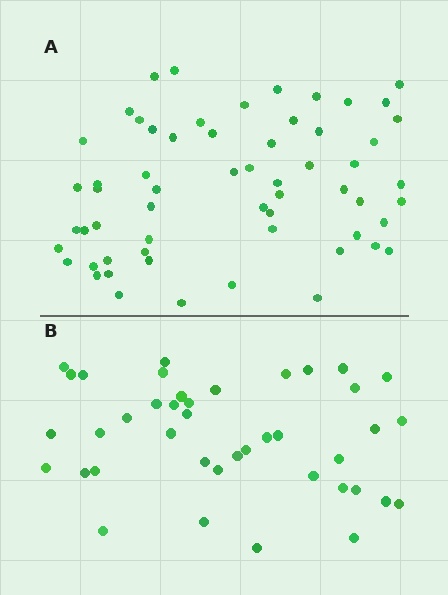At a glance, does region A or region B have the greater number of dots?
Region A (the top region) has more dots.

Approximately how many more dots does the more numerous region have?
Region A has approximately 20 more dots than region B.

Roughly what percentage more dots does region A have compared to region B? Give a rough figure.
About 45% more.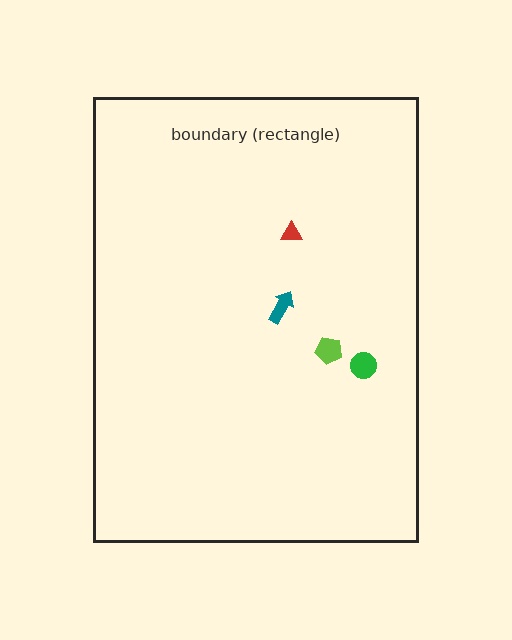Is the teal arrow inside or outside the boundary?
Inside.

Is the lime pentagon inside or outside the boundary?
Inside.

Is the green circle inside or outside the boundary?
Inside.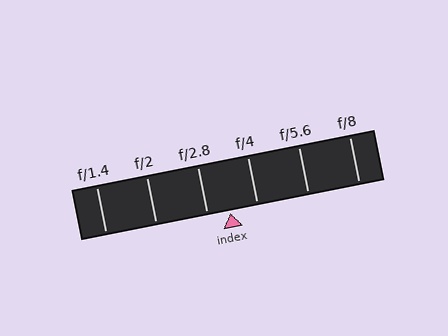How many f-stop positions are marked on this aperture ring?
There are 6 f-stop positions marked.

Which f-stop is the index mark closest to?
The index mark is closest to f/2.8.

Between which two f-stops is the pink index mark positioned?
The index mark is between f/2.8 and f/4.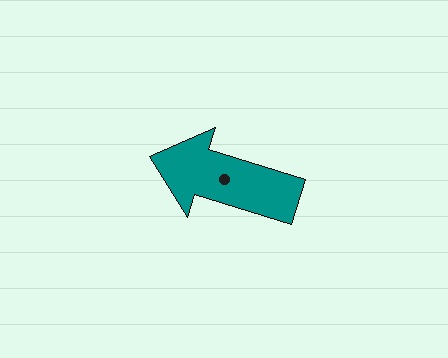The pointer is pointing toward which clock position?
Roughly 10 o'clock.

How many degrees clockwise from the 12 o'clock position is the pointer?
Approximately 287 degrees.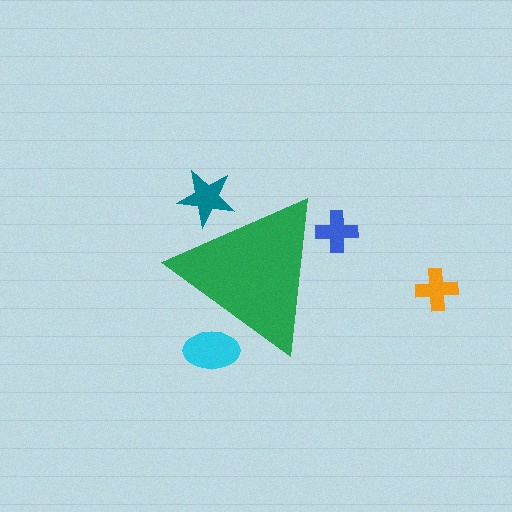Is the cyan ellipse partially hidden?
Yes, the cyan ellipse is partially hidden behind the green triangle.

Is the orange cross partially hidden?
No, the orange cross is fully visible.